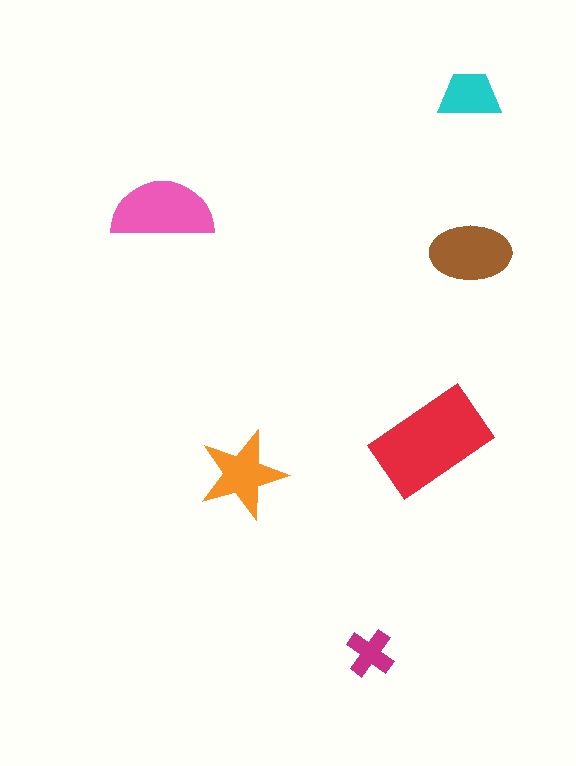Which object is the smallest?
The magenta cross.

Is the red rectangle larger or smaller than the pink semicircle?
Larger.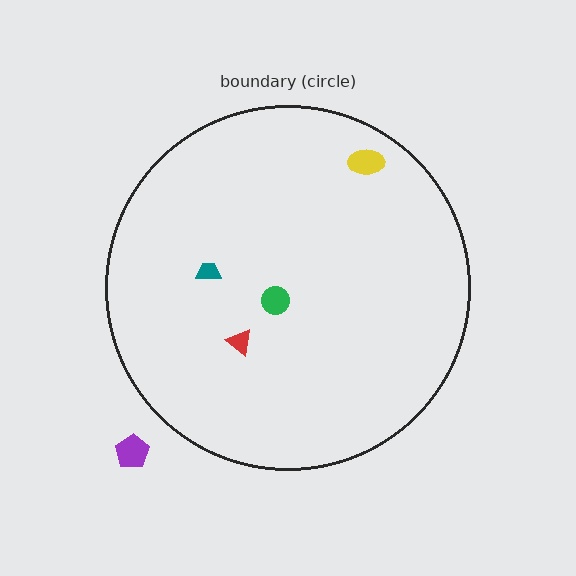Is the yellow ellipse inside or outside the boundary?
Inside.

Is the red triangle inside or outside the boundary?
Inside.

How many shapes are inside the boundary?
4 inside, 1 outside.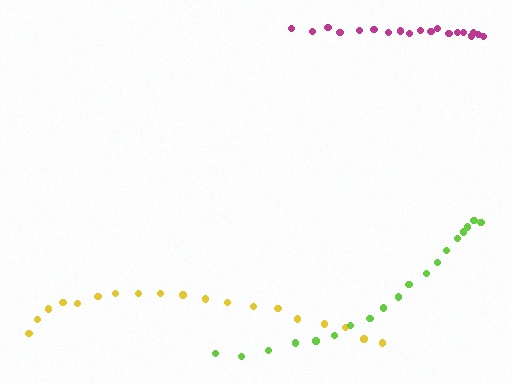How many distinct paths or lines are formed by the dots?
There are 3 distinct paths.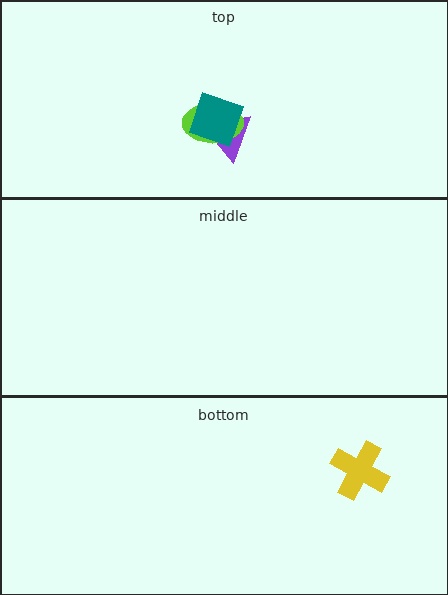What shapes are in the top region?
The purple triangle, the lime ellipse, the teal diamond.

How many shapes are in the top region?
3.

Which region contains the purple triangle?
The top region.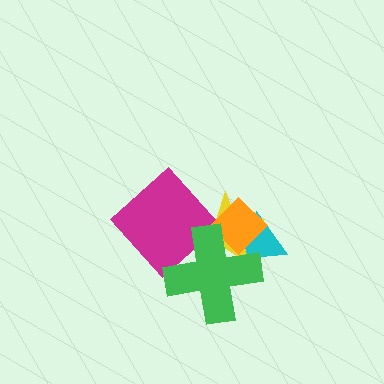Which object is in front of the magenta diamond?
The green cross is in front of the magenta diamond.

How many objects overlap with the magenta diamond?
2 objects overlap with the magenta diamond.